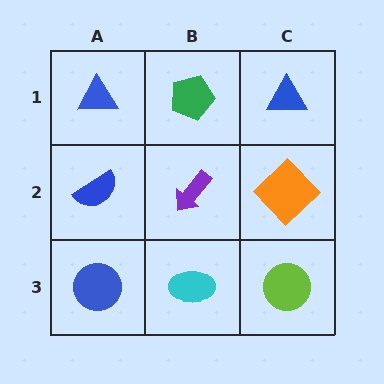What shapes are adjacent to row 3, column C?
An orange diamond (row 2, column C), a cyan ellipse (row 3, column B).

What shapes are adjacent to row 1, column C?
An orange diamond (row 2, column C), a green pentagon (row 1, column B).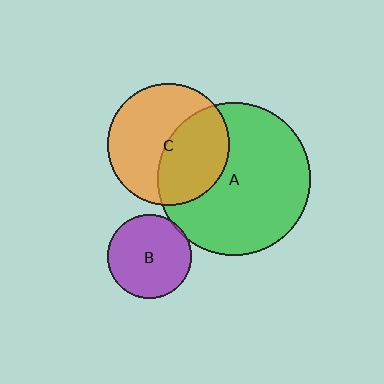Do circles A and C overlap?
Yes.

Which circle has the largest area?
Circle A (green).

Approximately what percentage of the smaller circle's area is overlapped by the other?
Approximately 45%.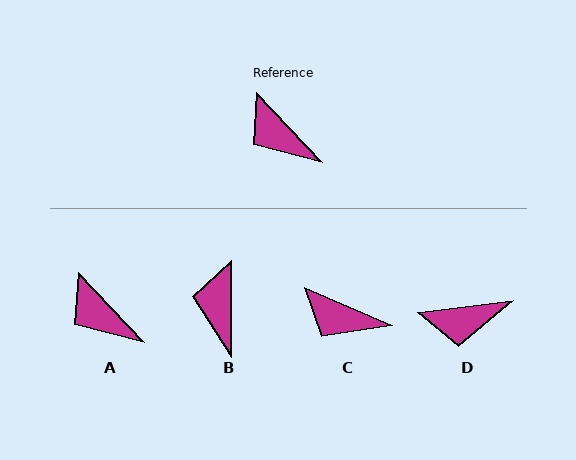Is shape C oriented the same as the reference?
No, it is off by about 23 degrees.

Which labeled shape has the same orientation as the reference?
A.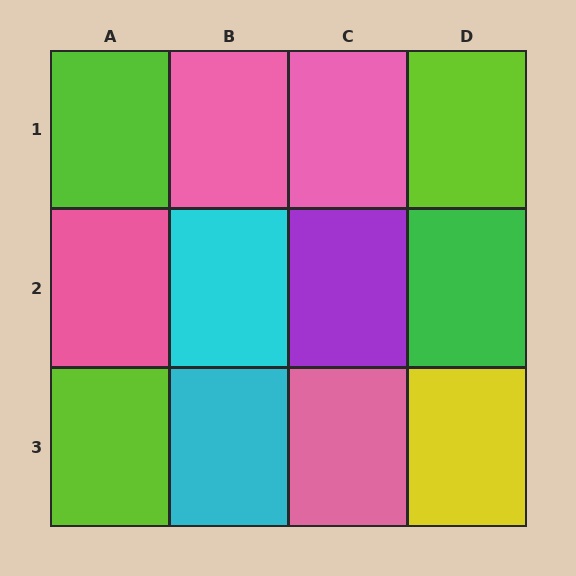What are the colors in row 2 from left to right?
Pink, cyan, purple, green.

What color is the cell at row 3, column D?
Yellow.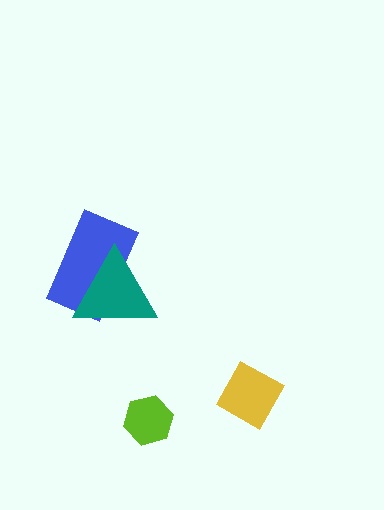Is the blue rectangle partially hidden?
Yes, it is partially covered by another shape.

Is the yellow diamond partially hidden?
No, no other shape covers it.